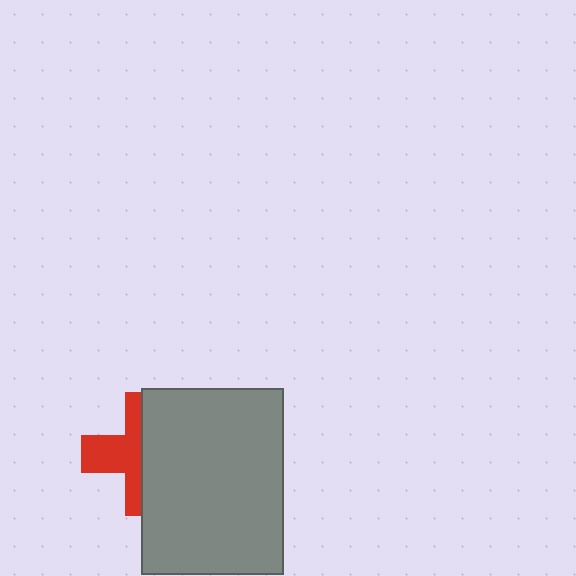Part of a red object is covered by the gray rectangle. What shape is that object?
It is a cross.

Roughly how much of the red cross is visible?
About half of it is visible (roughly 46%).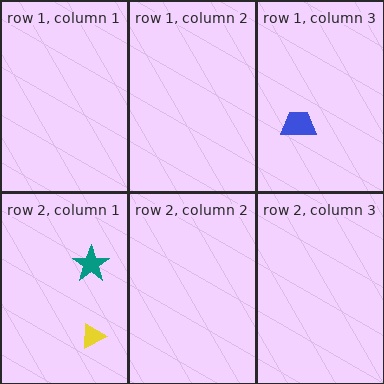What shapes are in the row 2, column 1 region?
The yellow triangle, the teal star.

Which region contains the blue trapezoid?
The row 1, column 3 region.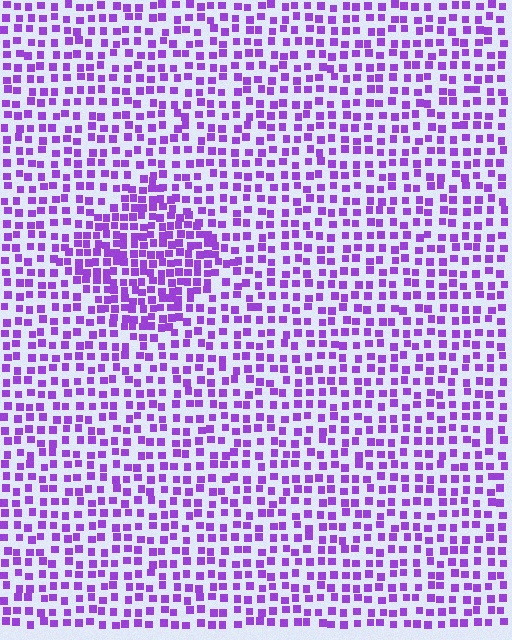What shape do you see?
I see a diamond.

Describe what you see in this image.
The image contains small purple elements arranged at two different densities. A diamond-shaped region is visible where the elements are more densely packed than the surrounding area.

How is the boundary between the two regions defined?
The boundary is defined by a change in element density (approximately 1.7x ratio). All elements are the same color, size, and shape.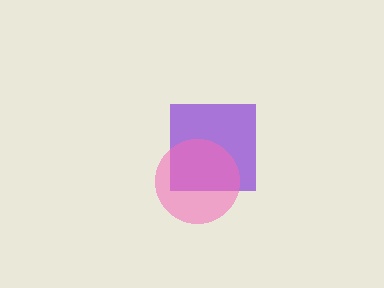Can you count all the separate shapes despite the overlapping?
Yes, there are 2 separate shapes.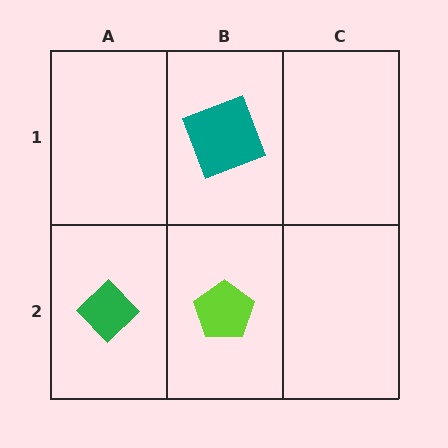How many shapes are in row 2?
2 shapes.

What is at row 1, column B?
A teal square.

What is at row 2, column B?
A lime pentagon.